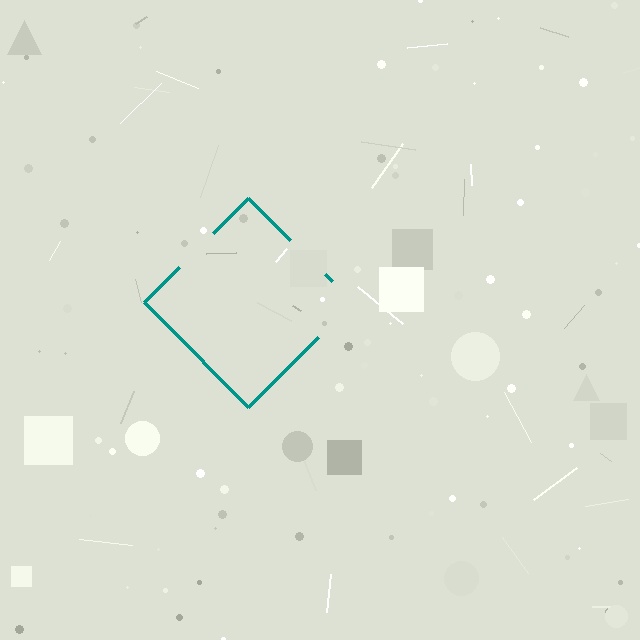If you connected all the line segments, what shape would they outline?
They would outline a diamond.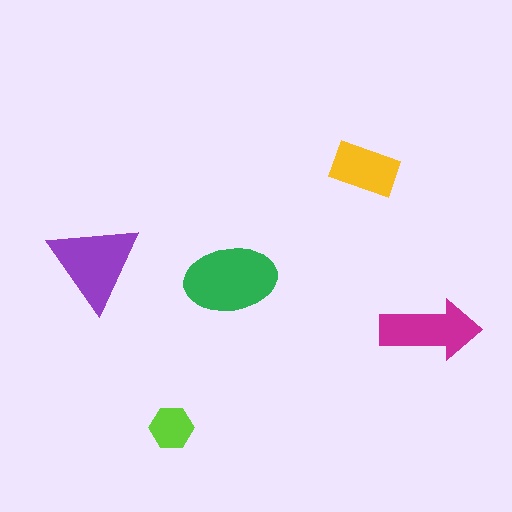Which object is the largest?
The green ellipse.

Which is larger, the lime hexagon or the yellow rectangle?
The yellow rectangle.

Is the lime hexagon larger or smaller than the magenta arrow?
Smaller.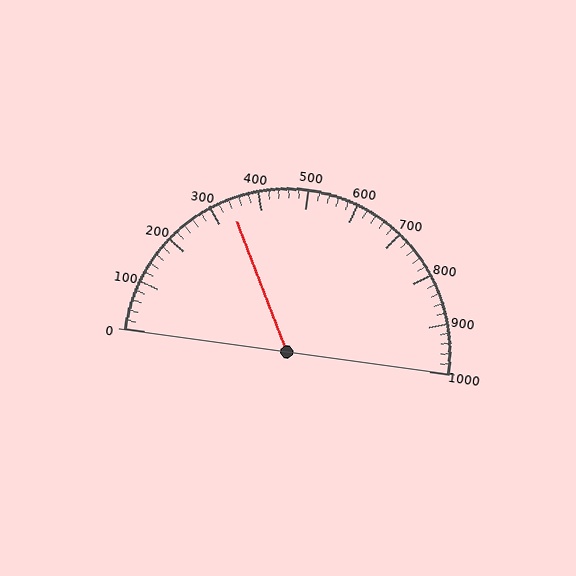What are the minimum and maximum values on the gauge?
The gauge ranges from 0 to 1000.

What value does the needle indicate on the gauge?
The needle indicates approximately 340.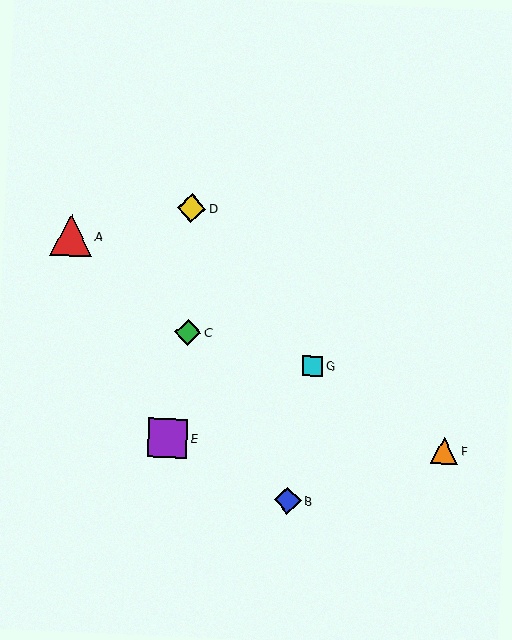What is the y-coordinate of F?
Object F is at y≈450.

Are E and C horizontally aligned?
No, E is at y≈438 and C is at y≈332.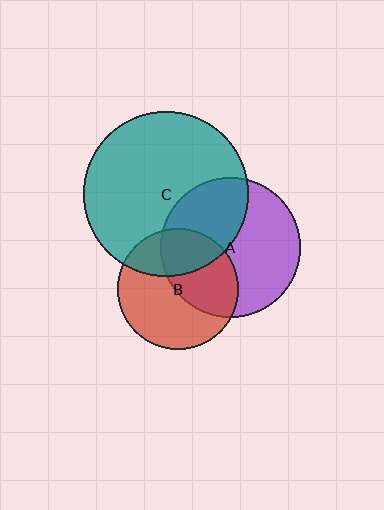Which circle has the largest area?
Circle C (teal).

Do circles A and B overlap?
Yes.